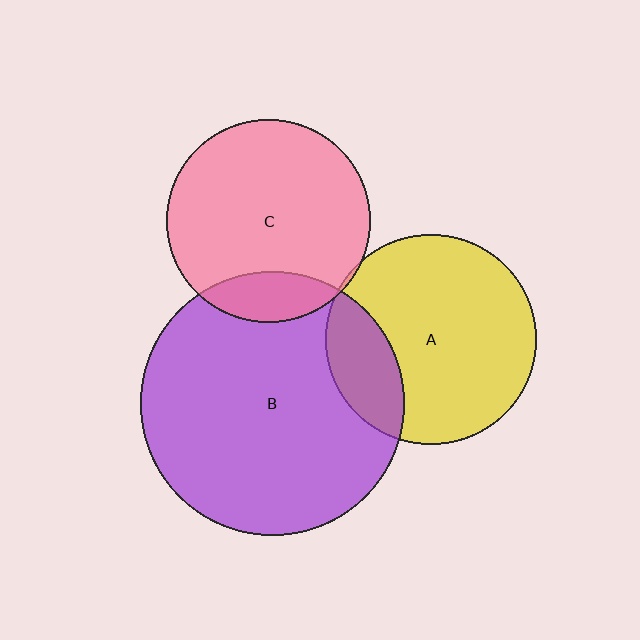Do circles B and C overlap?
Yes.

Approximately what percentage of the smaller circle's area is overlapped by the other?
Approximately 15%.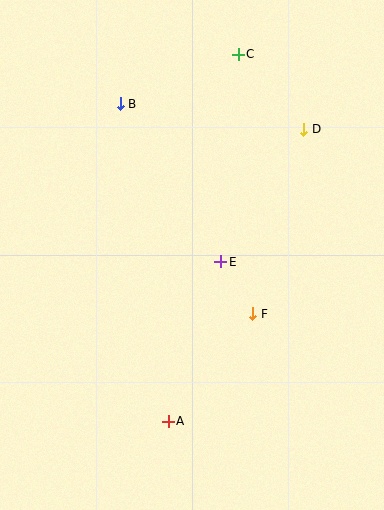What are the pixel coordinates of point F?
Point F is at (253, 314).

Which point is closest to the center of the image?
Point E at (221, 262) is closest to the center.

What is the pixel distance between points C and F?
The distance between C and F is 260 pixels.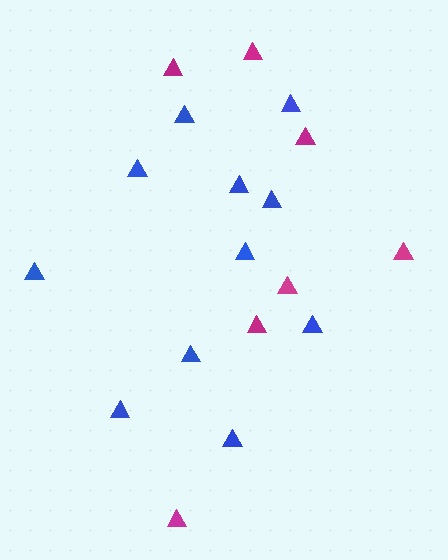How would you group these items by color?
There are 2 groups: one group of blue triangles (11) and one group of magenta triangles (7).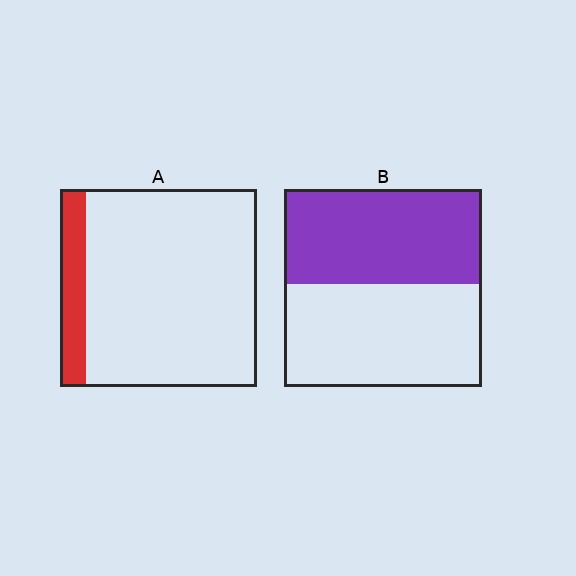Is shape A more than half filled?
No.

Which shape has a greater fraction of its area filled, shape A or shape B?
Shape B.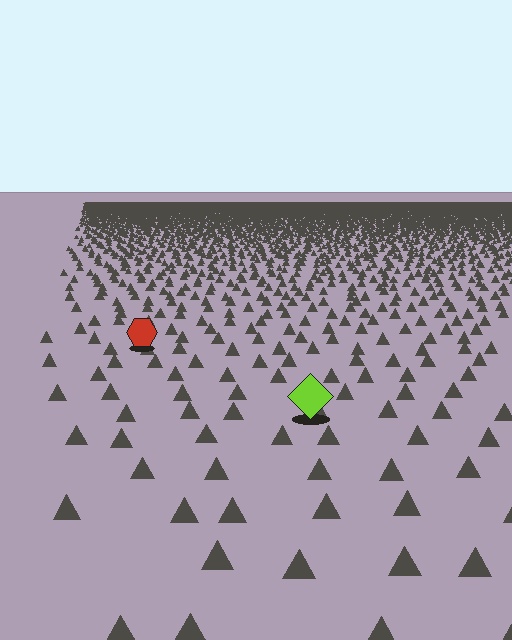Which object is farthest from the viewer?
The red hexagon is farthest from the viewer. It appears smaller and the ground texture around it is denser.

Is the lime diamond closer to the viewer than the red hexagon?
Yes. The lime diamond is closer — you can tell from the texture gradient: the ground texture is coarser near it.